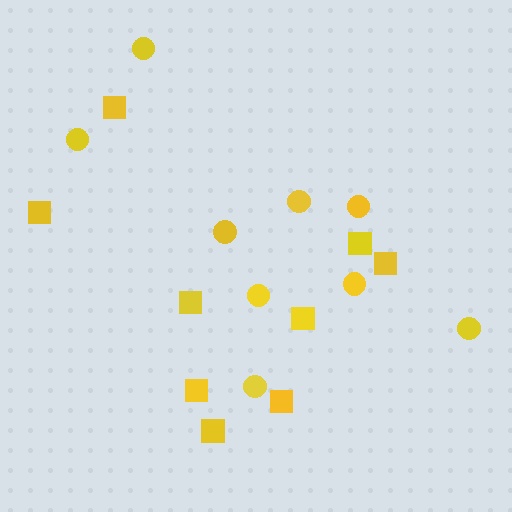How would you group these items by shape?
There are 2 groups: one group of squares (9) and one group of circles (9).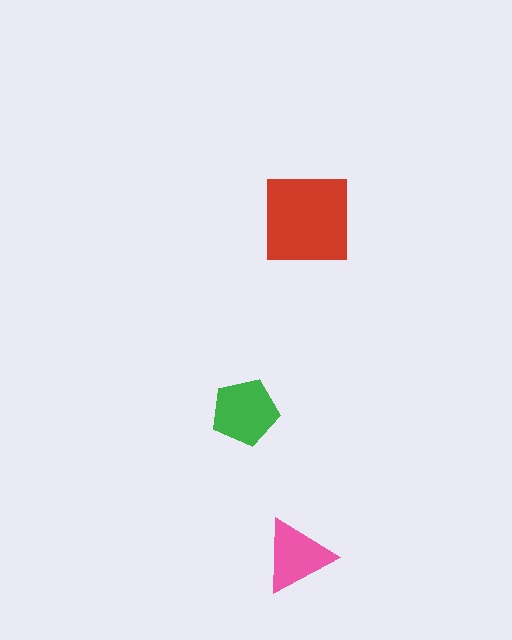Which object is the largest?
The red square.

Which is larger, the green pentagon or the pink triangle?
The green pentagon.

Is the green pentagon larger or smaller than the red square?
Smaller.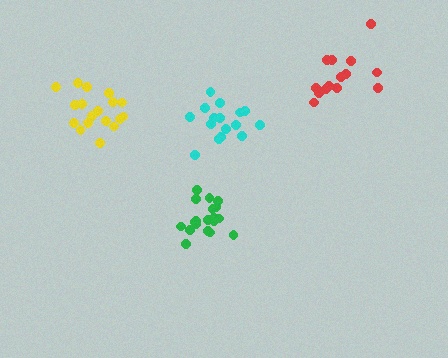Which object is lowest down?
The green cluster is bottommost.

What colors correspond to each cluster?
The clusters are colored: cyan, green, yellow, red.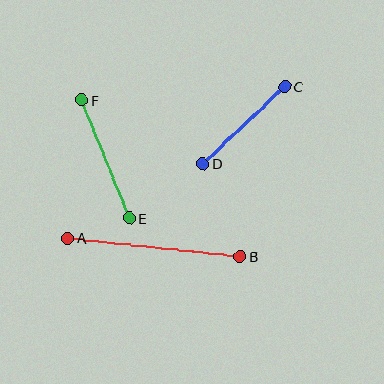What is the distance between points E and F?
The distance is approximately 127 pixels.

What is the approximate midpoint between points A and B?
The midpoint is at approximately (154, 247) pixels.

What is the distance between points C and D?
The distance is approximately 112 pixels.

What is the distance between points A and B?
The distance is approximately 173 pixels.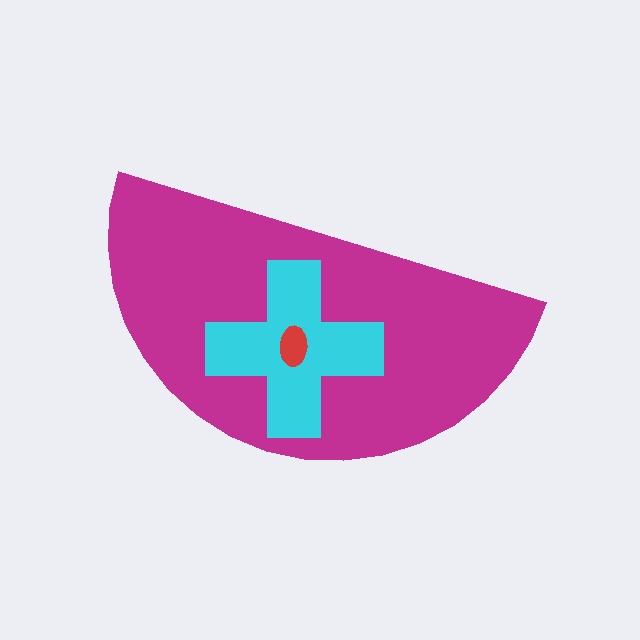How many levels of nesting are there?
3.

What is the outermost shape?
The magenta semicircle.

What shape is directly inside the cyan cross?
The red ellipse.